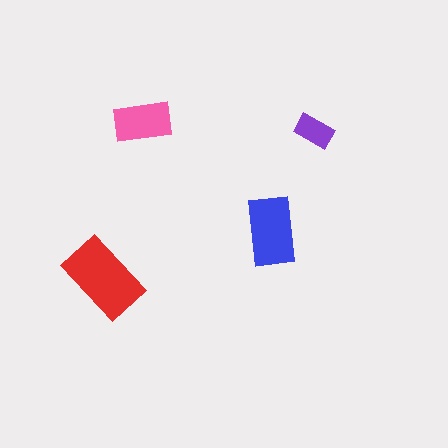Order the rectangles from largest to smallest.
the red one, the blue one, the pink one, the purple one.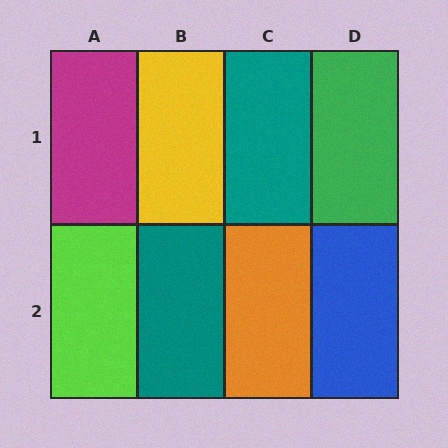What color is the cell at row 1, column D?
Green.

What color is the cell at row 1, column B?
Yellow.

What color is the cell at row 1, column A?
Magenta.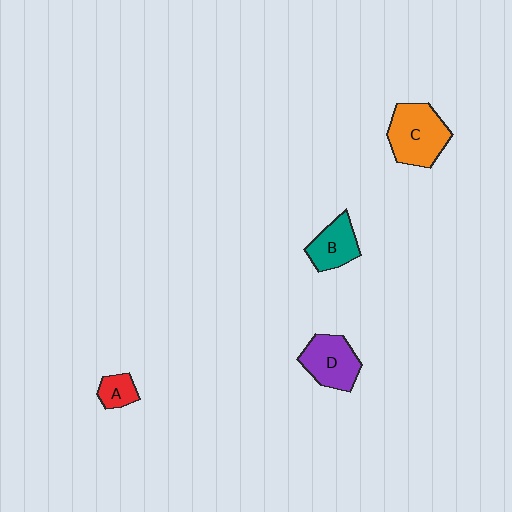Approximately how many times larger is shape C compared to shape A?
Approximately 2.7 times.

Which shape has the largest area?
Shape C (orange).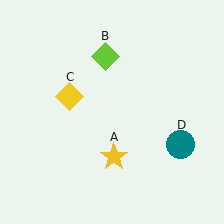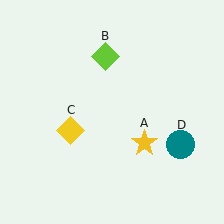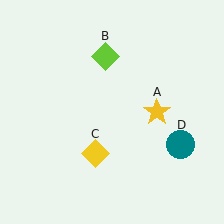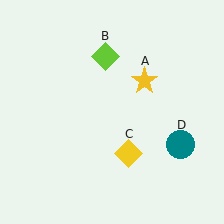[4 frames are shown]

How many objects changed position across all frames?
2 objects changed position: yellow star (object A), yellow diamond (object C).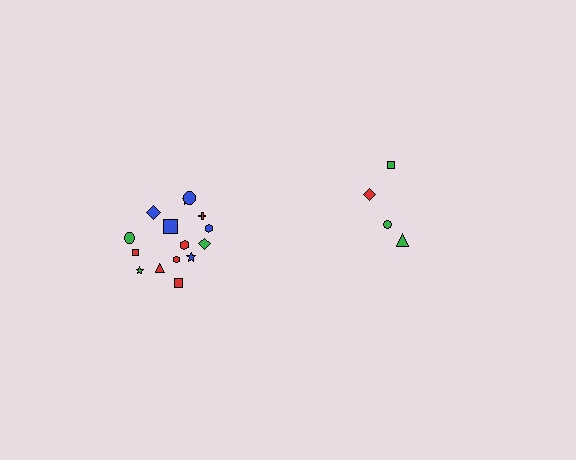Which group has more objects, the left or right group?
The left group.